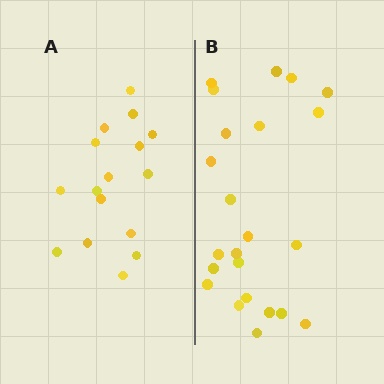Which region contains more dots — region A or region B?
Region B (the right region) has more dots.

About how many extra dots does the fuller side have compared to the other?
Region B has roughly 8 or so more dots than region A.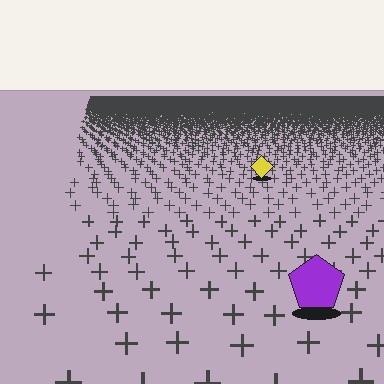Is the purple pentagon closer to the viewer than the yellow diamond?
Yes. The purple pentagon is closer — you can tell from the texture gradient: the ground texture is coarser near it.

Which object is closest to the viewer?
The purple pentagon is closest. The texture marks near it are larger and more spread out.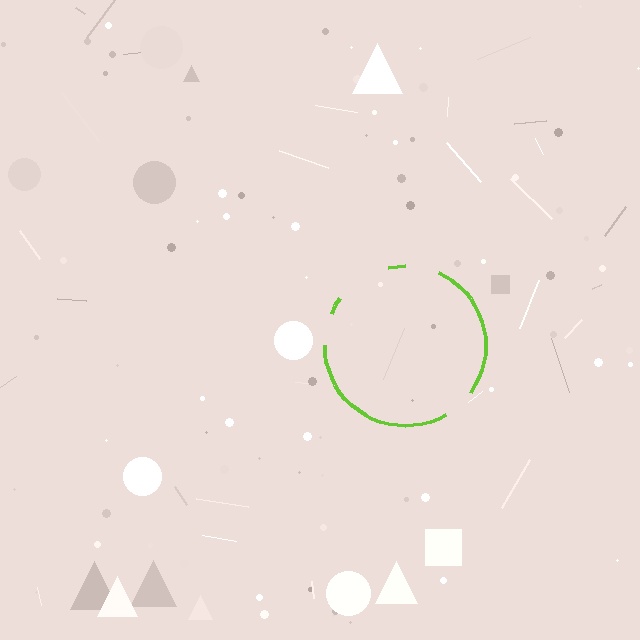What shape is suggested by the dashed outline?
The dashed outline suggests a circle.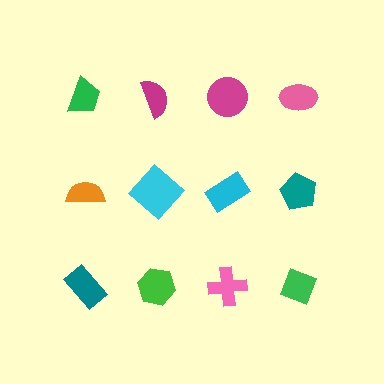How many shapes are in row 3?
4 shapes.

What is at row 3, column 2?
A green hexagon.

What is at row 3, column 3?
A pink cross.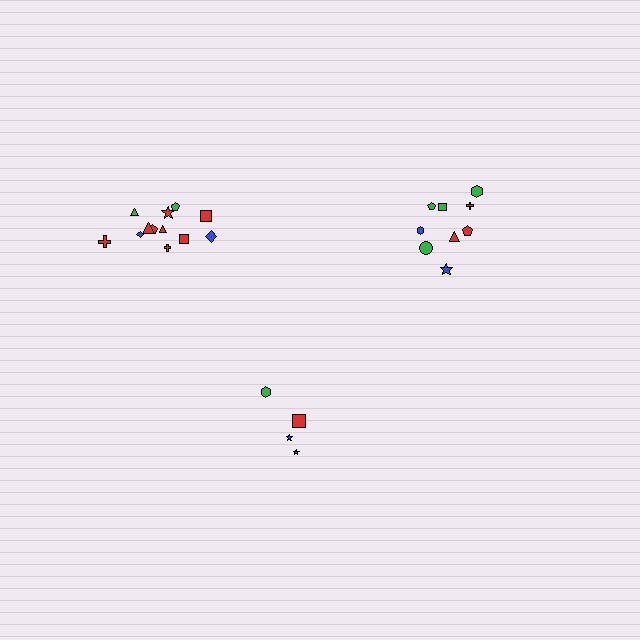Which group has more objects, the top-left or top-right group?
The top-left group.